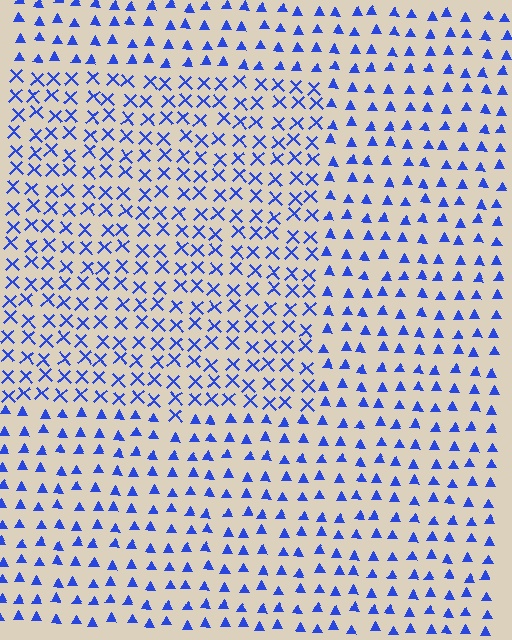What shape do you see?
I see a rectangle.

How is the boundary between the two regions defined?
The boundary is defined by a change in element shape: X marks inside vs. triangles outside. All elements share the same color and spacing.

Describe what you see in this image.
The image is filled with small blue elements arranged in a uniform grid. A rectangle-shaped region contains X marks, while the surrounding area contains triangles. The boundary is defined purely by the change in element shape.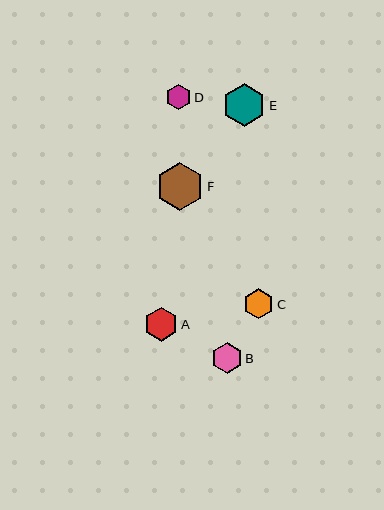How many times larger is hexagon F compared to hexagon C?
Hexagon F is approximately 1.6 times the size of hexagon C.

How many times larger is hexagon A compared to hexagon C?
Hexagon A is approximately 1.1 times the size of hexagon C.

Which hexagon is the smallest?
Hexagon D is the smallest with a size of approximately 25 pixels.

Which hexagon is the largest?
Hexagon F is the largest with a size of approximately 48 pixels.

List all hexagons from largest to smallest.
From largest to smallest: F, E, A, B, C, D.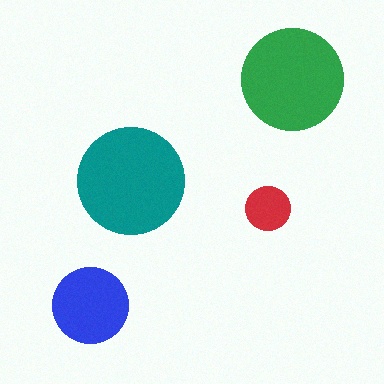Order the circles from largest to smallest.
the teal one, the green one, the blue one, the red one.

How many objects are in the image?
There are 4 objects in the image.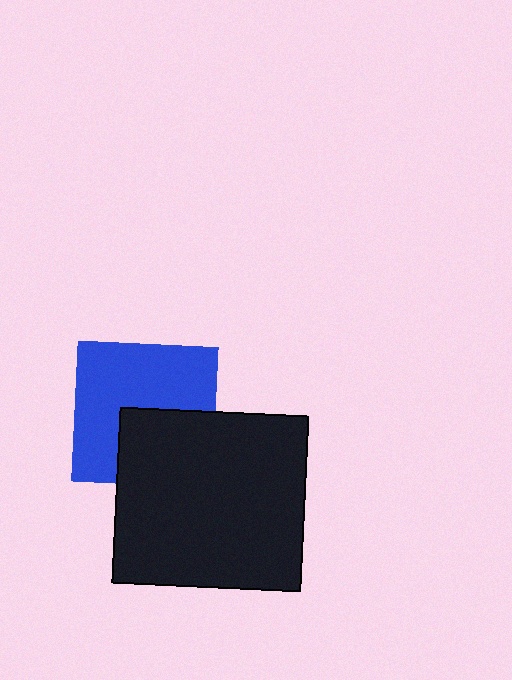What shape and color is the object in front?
The object in front is a black rectangle.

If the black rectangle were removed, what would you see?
You would see the complete blue square.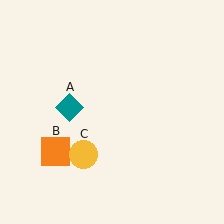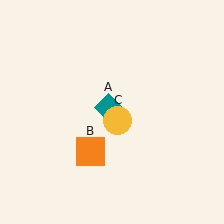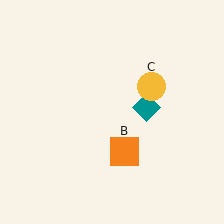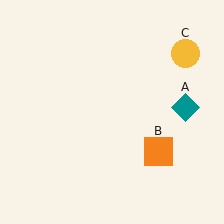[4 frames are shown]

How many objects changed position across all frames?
3 objects changed position: teal diamond (object A), orange square (object B), yellow circle (object C).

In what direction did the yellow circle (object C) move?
The yellow circle (object C) moved up and to the right.